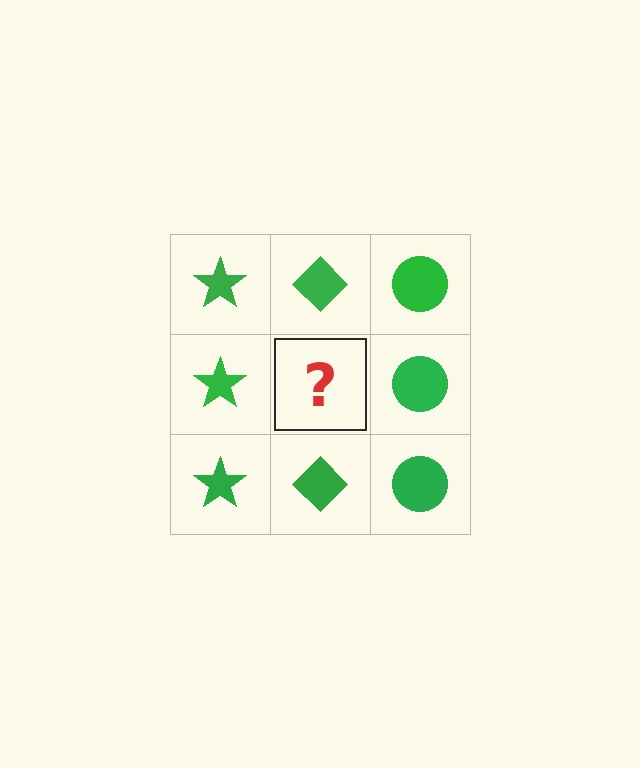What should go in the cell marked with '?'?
The missing cell should contain a green diamond.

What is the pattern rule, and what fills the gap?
The rule is that each column has a consistent shape. The gap should be filled with a green diamond.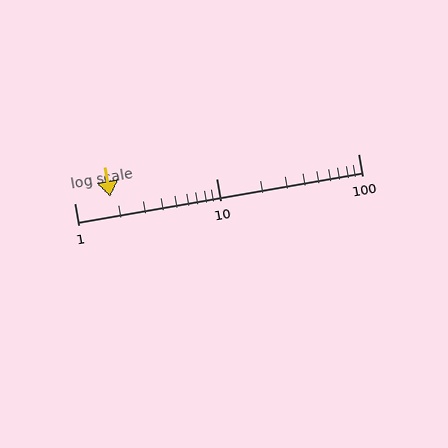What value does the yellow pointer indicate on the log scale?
The pointer indicates approximately 1.8.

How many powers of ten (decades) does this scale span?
The scale spans 2 decades, from 1 to 100.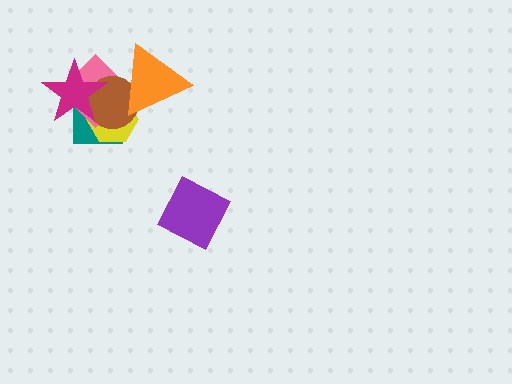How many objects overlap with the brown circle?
5 objects overlap with the brown circle.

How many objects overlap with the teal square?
5 objects overlap with the teal square.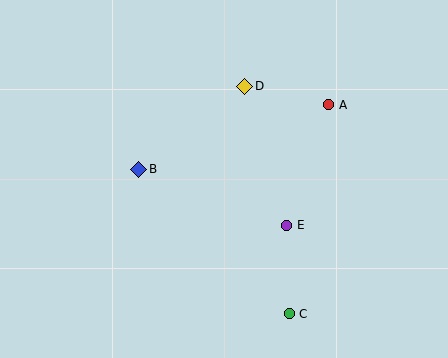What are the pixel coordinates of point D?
Point D is at (245, 86).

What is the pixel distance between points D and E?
The distance between D and E is 145 pixels.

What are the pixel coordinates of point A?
Point A is at (329, 105).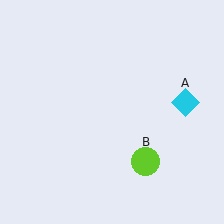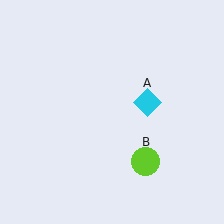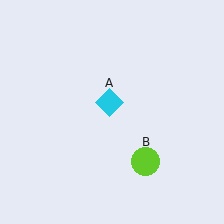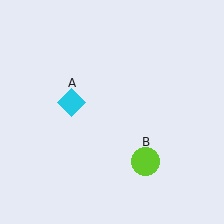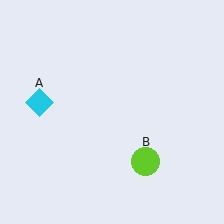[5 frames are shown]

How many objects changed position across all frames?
1 object changed position: cyan diamond (object A).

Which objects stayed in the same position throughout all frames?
Lime circle (object B) remained stationary.